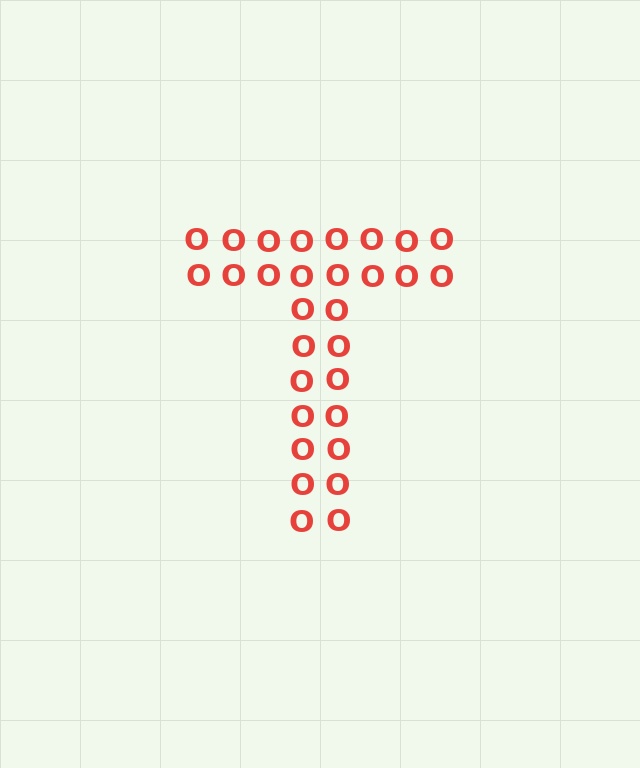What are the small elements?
The small elements are letter O's.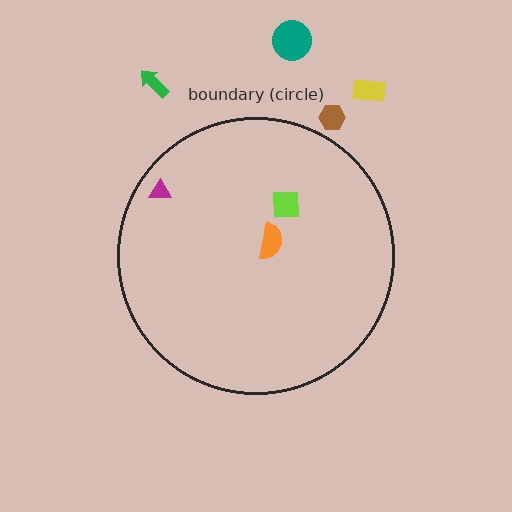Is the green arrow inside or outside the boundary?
Outside.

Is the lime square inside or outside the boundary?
Inside.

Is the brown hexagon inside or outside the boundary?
Outside.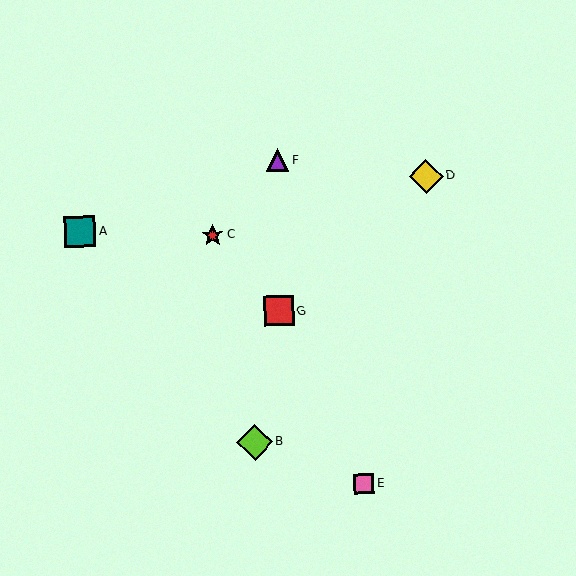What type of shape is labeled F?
Shape F is a purple triangle.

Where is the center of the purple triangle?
The center of the purple triangle is at (278, 160).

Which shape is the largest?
The lime diamond (labeled B) is the largest.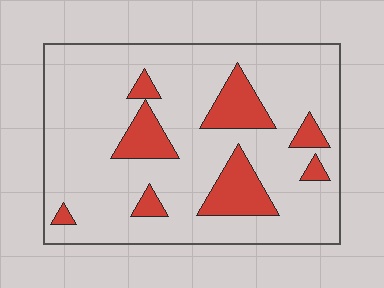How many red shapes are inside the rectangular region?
8.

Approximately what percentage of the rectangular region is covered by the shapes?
Approximately 20%.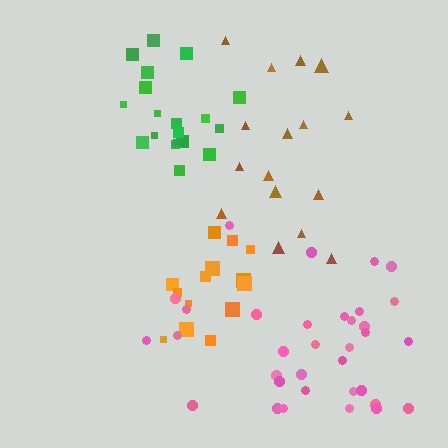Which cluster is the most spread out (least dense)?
Brown.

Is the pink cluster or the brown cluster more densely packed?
Pink.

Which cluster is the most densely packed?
Green.